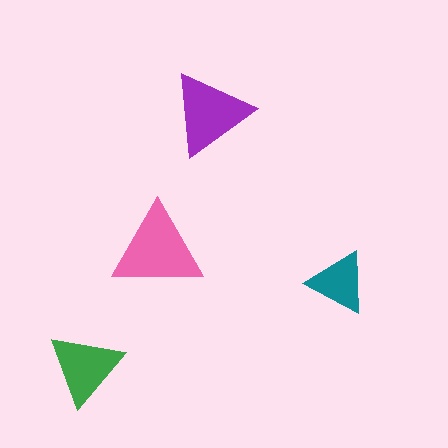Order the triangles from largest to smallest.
the pink one, the purple one, the green one, the teal one.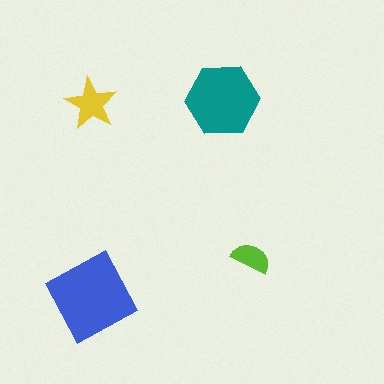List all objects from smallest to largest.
The lime semicircle, the yellow star, the teal hexagon, the blue diamond.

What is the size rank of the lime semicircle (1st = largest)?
4th.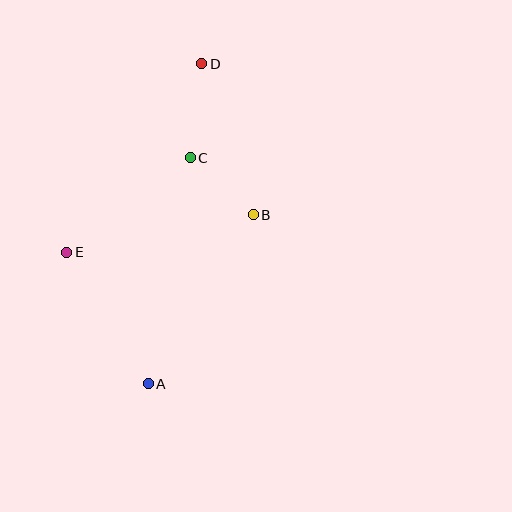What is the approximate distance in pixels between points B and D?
The distance between B and D is approximately 160 pixels.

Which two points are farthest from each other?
Points A and D are farthest from each other.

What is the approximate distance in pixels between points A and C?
The distance between A and C is approximately 230 pixels.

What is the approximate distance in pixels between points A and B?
The distance between A and B is approximately 199 pixels.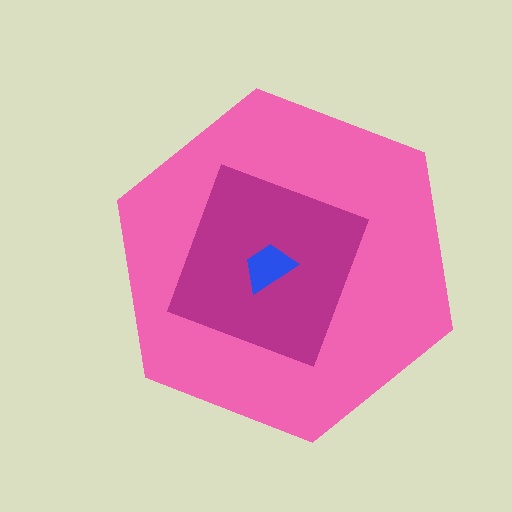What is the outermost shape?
The pink hexagon.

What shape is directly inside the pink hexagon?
The magenta diamond.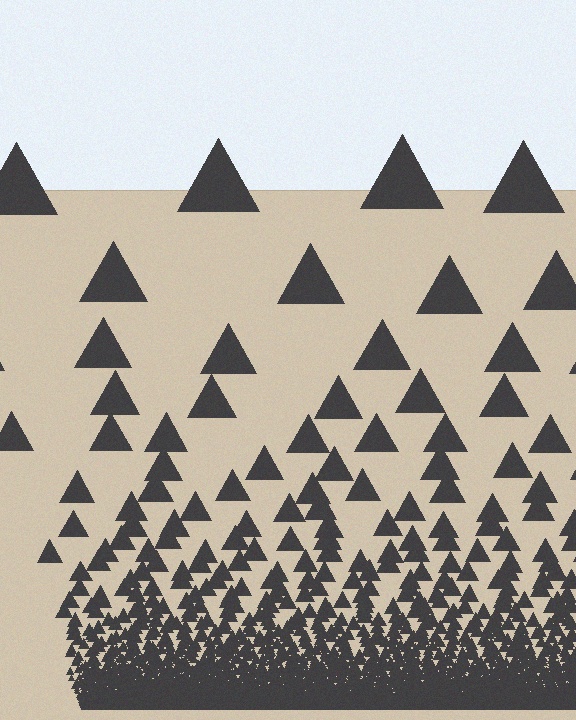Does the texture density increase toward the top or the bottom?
Density increases toward the bottom.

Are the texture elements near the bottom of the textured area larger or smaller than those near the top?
Smaller. The gradient is inverted — elements near the bottom are smaller and denser.